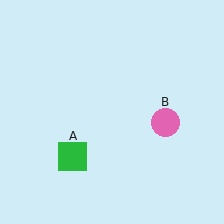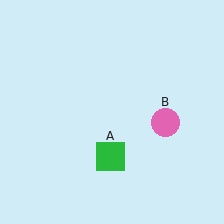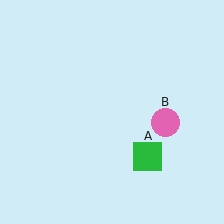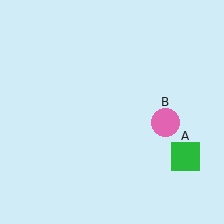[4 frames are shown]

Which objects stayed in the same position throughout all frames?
Pink circle (object B) remained stationary.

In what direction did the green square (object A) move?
The green square (object A) moved right.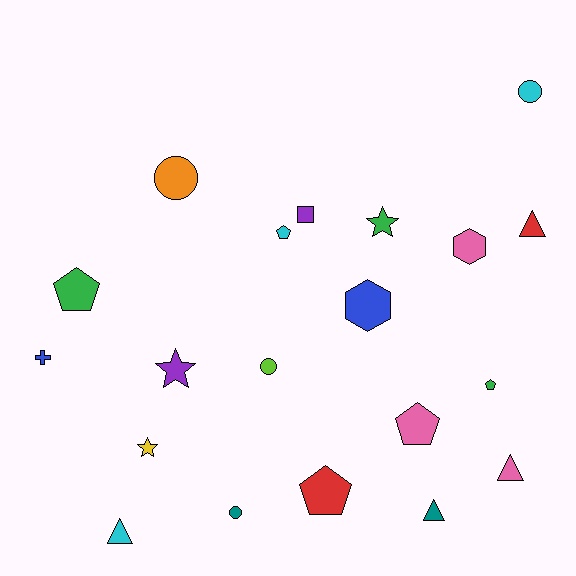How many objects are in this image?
There are 20 objects.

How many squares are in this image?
There is 1 square.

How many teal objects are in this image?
There are 2 teal objects.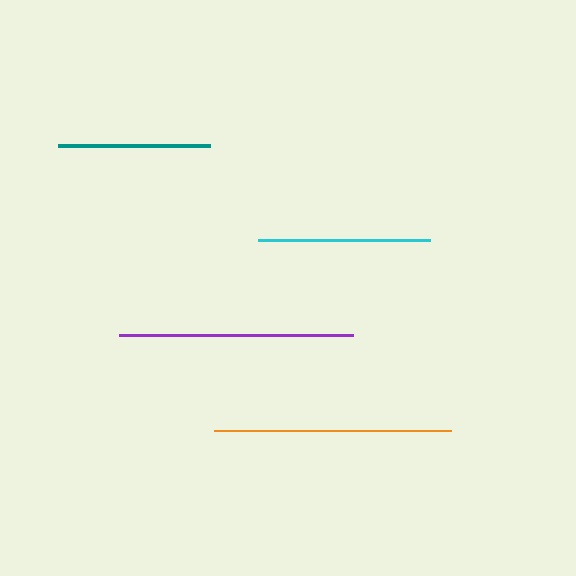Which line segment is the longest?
The orange line is the longest at approximately 237 pixels.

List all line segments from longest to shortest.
From longest to shortest: orange, purple, cyan, teal.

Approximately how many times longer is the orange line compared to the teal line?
The orange line is approximately 1.6 times the length of the teal line.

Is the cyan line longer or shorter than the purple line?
The purple line is longer than the cyan line.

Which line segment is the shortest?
The teal line is the shortest at approximately 151 pixels.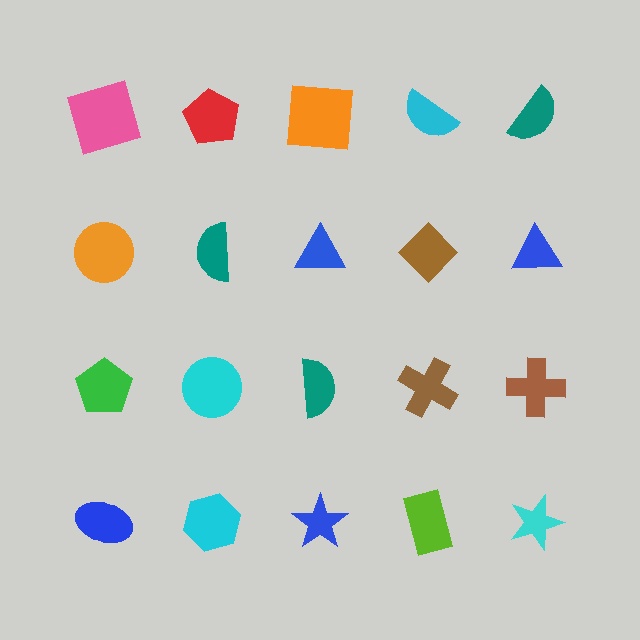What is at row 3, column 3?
A teal semicircle.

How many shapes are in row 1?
5 shapes.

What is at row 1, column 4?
A cyan semicircle.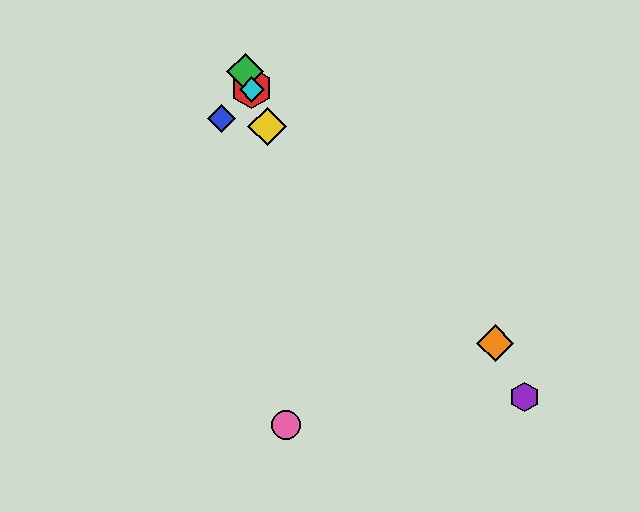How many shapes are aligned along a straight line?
4 shapes (the red hexagon, the green diamond, the yellow diamond, the cyan diamond) are aligned along a straight line.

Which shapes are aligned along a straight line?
The red hexagon, the green diamond, the yellow diamond, the cyan diamond are aligned along a straight line.